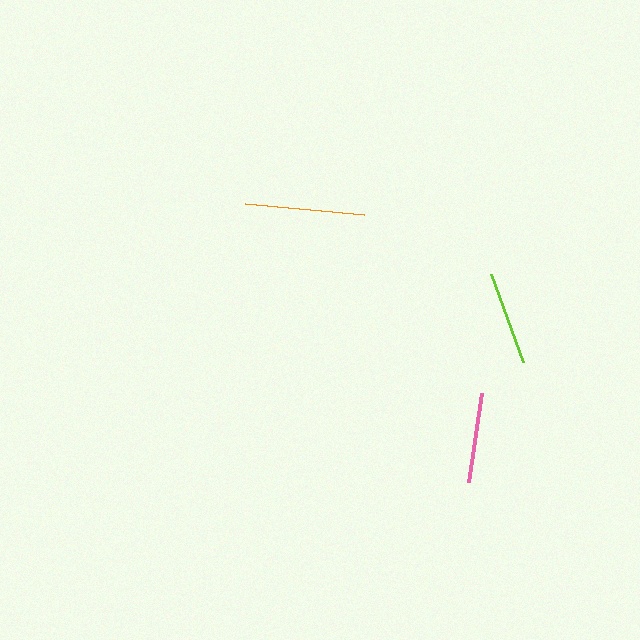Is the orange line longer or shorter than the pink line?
The orange line is longer than the pink line.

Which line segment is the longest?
The orange line is the longest at approximately 120 pixels.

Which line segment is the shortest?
The pink line is the shortest at approximately 90 pixels.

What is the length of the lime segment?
The lime segment is approximately 94 pixels long.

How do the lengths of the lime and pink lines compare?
The lime and pink lines are approximately the same length.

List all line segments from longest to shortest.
From longest to shortest: orange, lime, pink.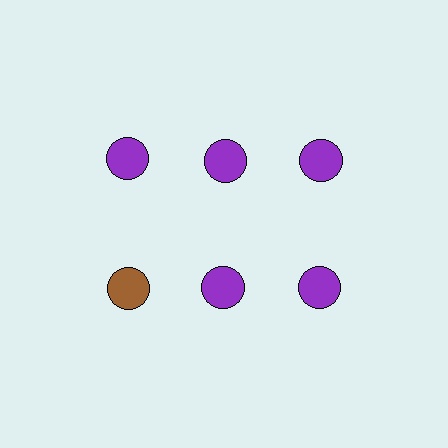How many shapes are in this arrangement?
There are 6 shapes arranged in a grid pattern.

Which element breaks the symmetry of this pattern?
The brown circle in the second row, leftmost column breaks the symmetry. All other shapes are purple circles.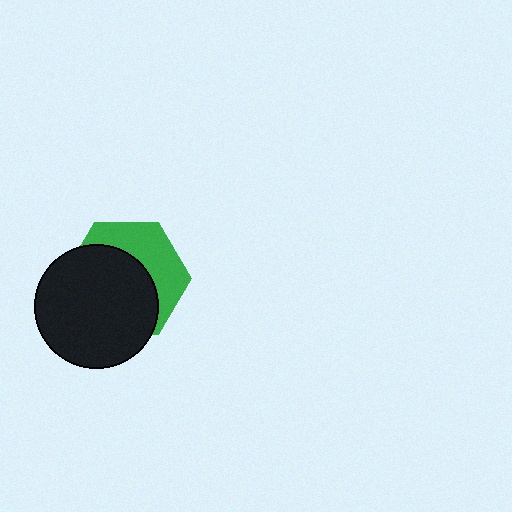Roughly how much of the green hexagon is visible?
A small part of it is visible (roughly 39%).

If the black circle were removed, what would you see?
You would see the complete green hexagon.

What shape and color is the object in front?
The object in front is a black circle.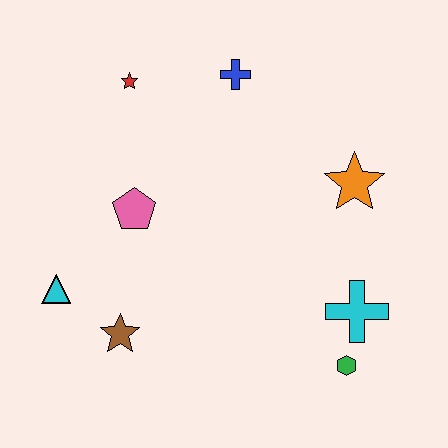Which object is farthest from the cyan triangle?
The orange star is farthest from the cyan triangle.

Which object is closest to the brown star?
The cyan triangle is closest to the brown star.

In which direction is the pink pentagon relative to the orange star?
The pink pentagon is to the left of the orange star.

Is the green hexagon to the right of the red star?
Yes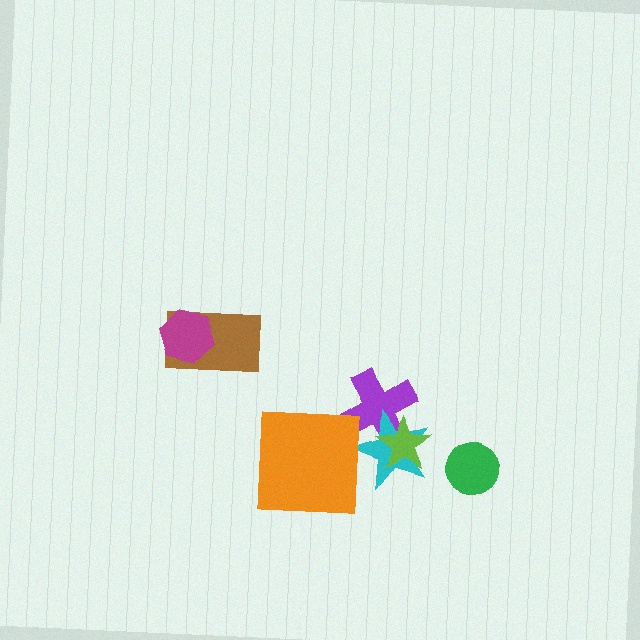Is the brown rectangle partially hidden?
Yes, it is partially covered by another shape.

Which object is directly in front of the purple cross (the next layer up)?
The cyan star is directly in front of the purple cross.